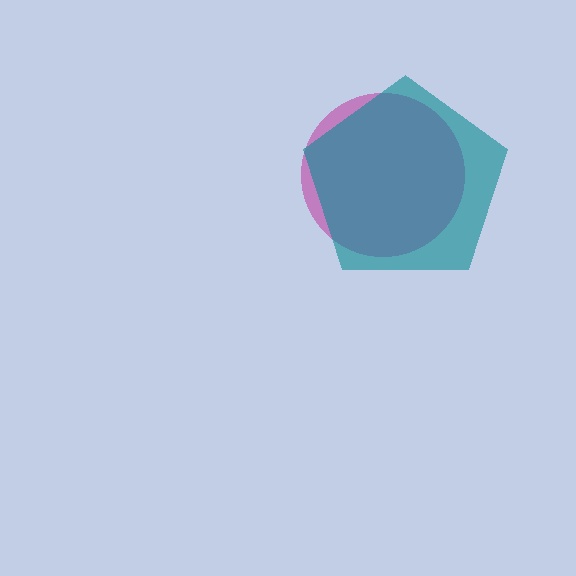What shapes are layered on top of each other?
The layered shapes are: a magenta circle, a teal pentagon.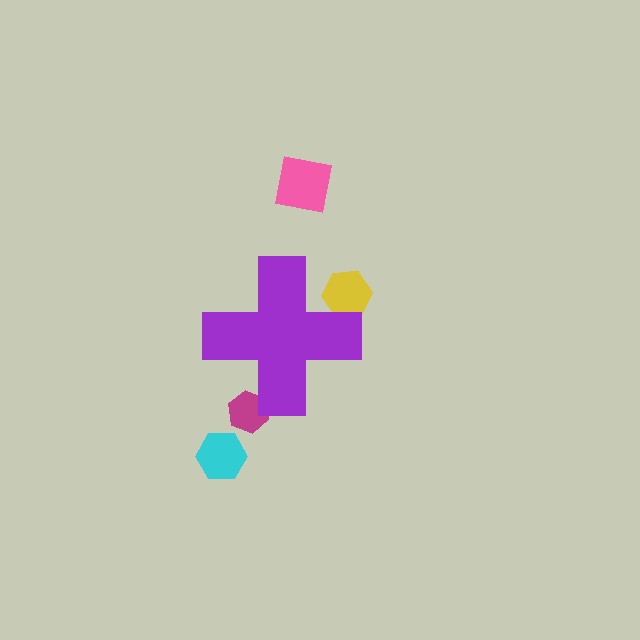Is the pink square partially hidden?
No, the pink square is fully visible.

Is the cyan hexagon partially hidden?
No, the cyan hexagon is fully visible.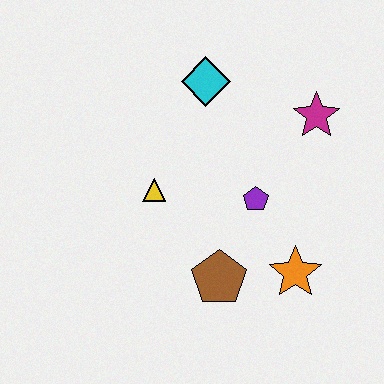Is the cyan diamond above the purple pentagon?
Yes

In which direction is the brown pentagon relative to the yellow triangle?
The brown pentagon is below the yellow triangle.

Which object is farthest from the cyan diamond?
The orange star is farthest from the cyan diamond.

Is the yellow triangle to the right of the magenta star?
No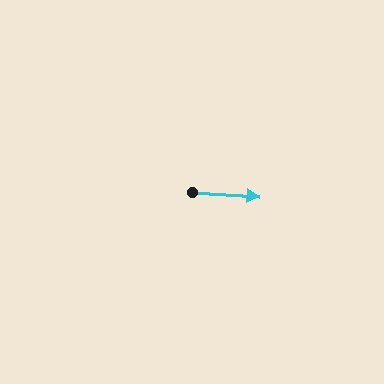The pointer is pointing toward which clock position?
Roughly 3 o'clock.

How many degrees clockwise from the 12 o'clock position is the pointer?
Approximately 94 degrees.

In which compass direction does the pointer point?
East.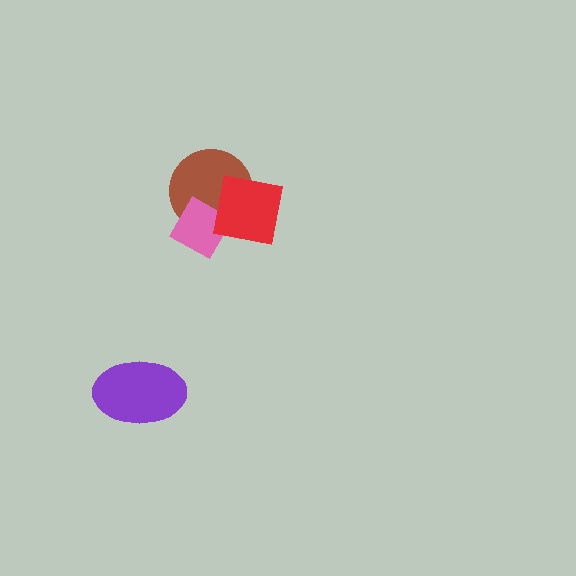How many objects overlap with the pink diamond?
2 objects overlap with the pink diamond.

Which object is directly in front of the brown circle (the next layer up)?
The pink diamond is directly in front of the brown circle.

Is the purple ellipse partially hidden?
No, no other shape covers it.